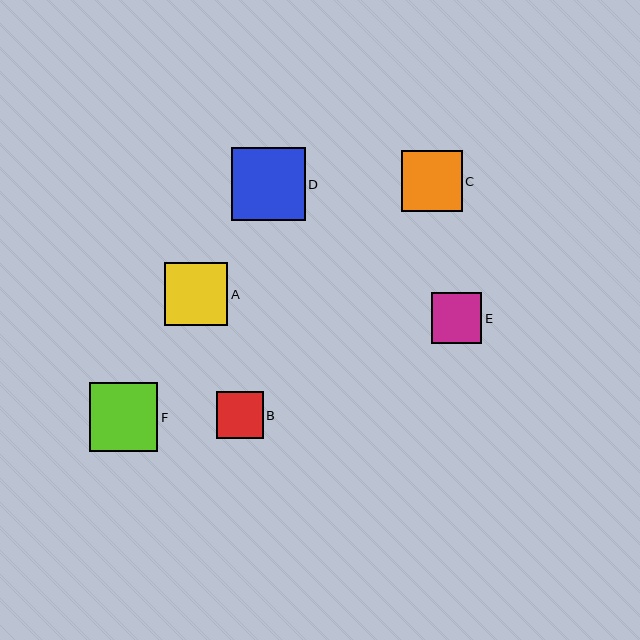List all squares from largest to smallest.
From largest to smallest: D, F, A, C, E, B.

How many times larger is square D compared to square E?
Square D is approximately 1.5 times the size of square E.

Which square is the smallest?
Square B is the smallest with a size of approximately 47 pixels.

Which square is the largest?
Square D is the largest with a size of approximately 74 pixels.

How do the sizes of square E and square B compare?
Square E and square B are approximately the same size.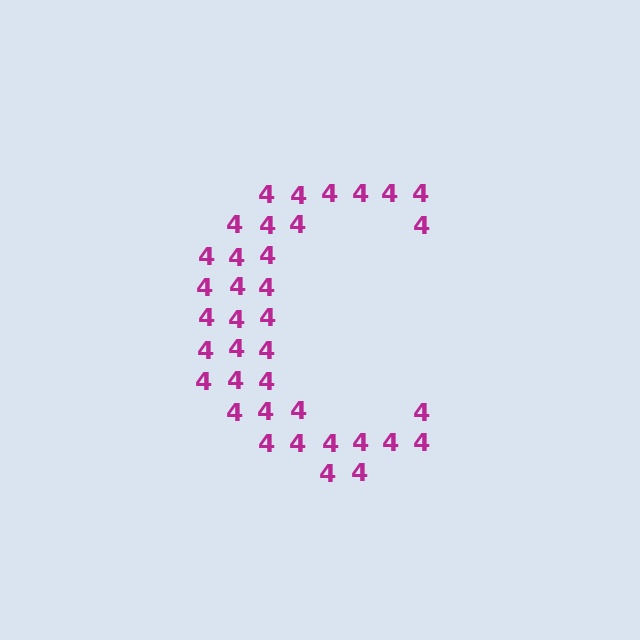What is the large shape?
The large shape is the letter C.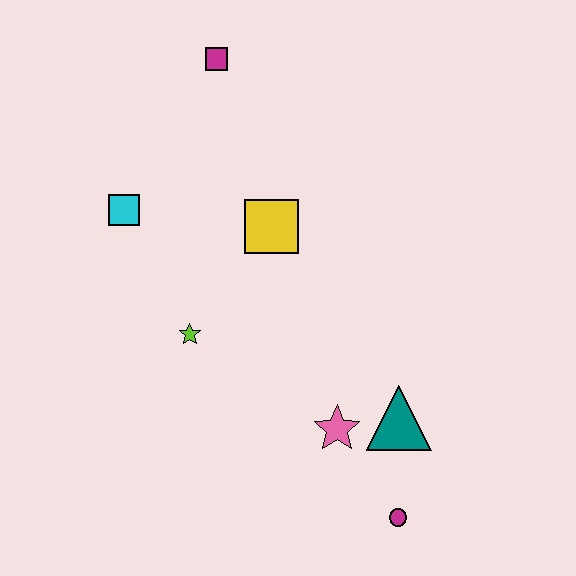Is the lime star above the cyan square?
No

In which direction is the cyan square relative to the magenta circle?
The cyan square is above the magenta circle.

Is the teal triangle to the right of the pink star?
Yes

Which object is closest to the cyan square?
The lime star is closest to the cyan square.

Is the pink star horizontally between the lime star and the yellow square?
No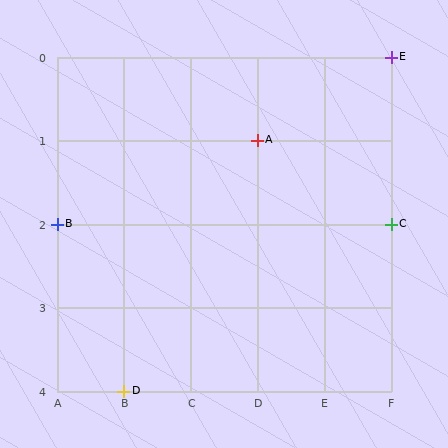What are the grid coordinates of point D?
Point D is at grid coordinates (B, 4).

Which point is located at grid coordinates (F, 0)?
Point E is at (F, 0).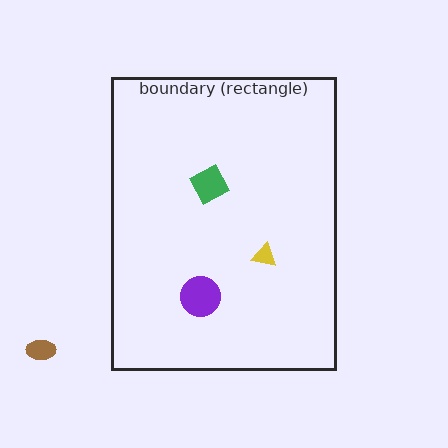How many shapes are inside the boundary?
3 inside, 1 outside.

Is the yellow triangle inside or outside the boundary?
Inside.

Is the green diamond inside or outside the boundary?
Inside.